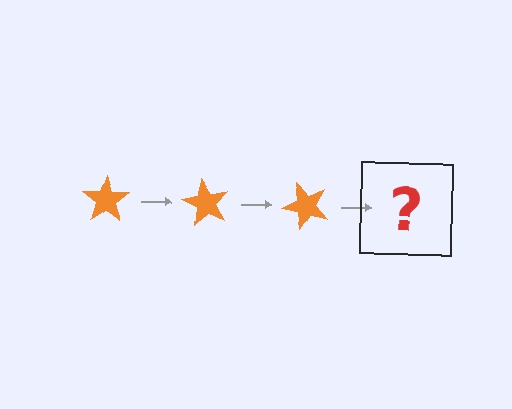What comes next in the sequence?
The next element should be an orange star rotated 180 degrees.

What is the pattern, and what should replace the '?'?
The pattern is that the star rotates 60 degrees each step. The '?' should be an orange star rotated 180 degrees.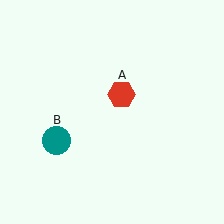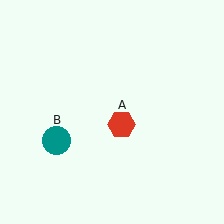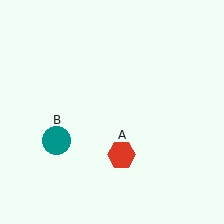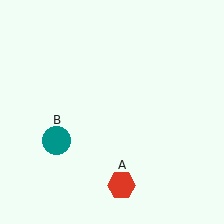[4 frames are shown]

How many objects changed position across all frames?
1 object changed position: red hexagon (object A).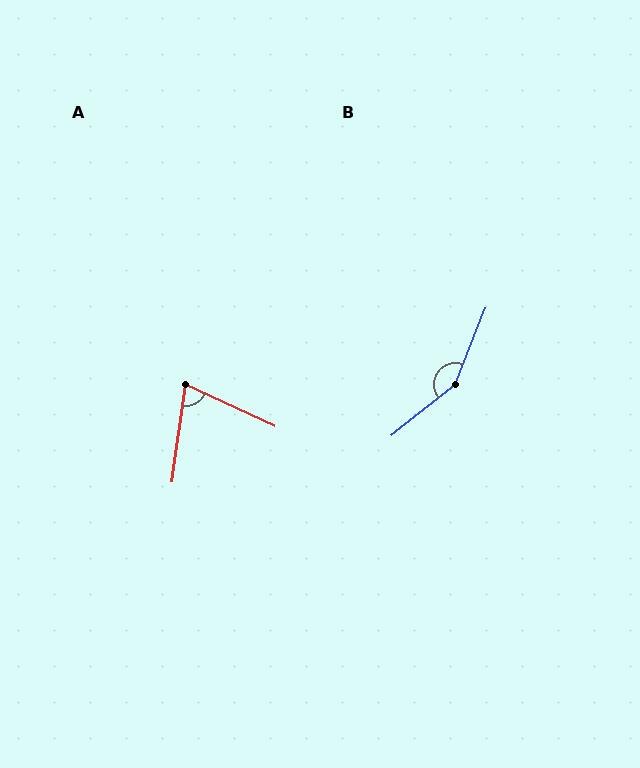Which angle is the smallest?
A, at approximately 73 degrees.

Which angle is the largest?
B, at approximately 150 degrees.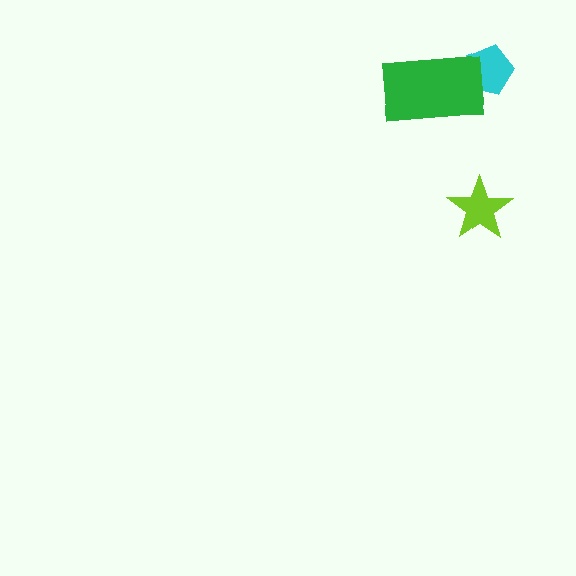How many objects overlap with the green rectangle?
1 object overlaps with the green rectangle.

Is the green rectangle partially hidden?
No, no other shape covers it.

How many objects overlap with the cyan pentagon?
1 object overlaps with the cyan pentagon.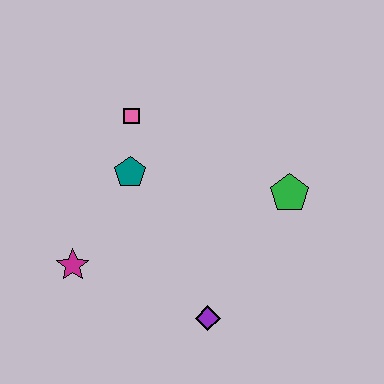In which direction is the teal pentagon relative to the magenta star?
The teal pentagon is above the magenta star.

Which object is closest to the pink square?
The teal pentagon is closest to the pink square.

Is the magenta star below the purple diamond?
No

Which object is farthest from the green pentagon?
The magenta star is farthest from the green pentagon.